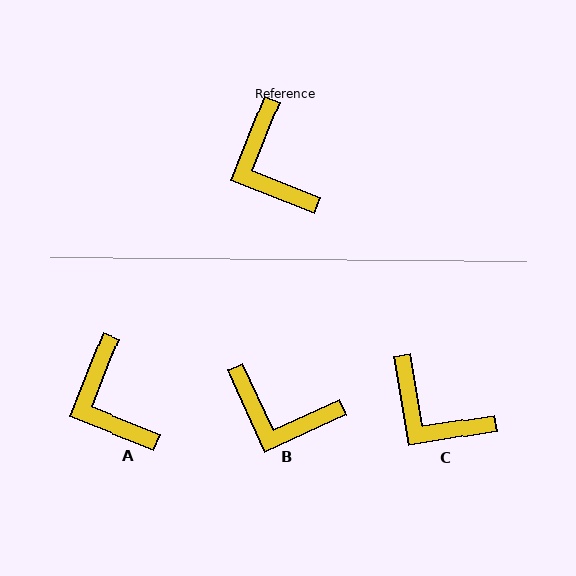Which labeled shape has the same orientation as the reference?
A.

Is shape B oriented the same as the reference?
No, it is off by about 46 degrees.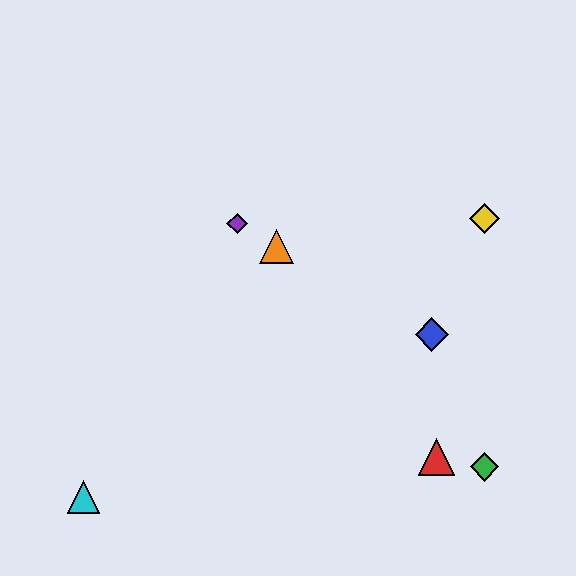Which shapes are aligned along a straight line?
The blue diamond, the purple diamond, the orange triangle are aligned along a straight line.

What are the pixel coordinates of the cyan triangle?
The cyan triangle is at (84, 497).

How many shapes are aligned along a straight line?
3 shapes (the blue diamond, the purple diamond, the orange triangle) are aligned along a straight line.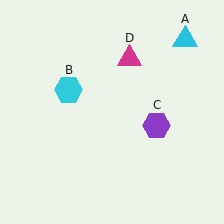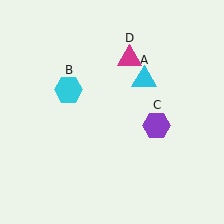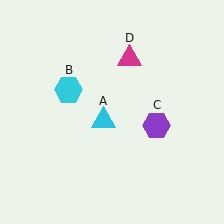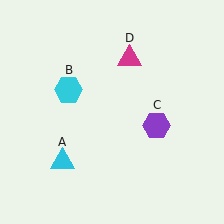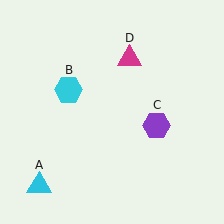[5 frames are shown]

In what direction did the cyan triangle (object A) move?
The cyan triangle (object A) moved down and to the left.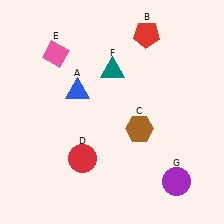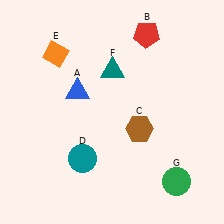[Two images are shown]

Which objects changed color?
D changed from red to teal. E changed from pink to orange. G changed from purple to green.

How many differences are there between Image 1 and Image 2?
There are 3 differences between the two images.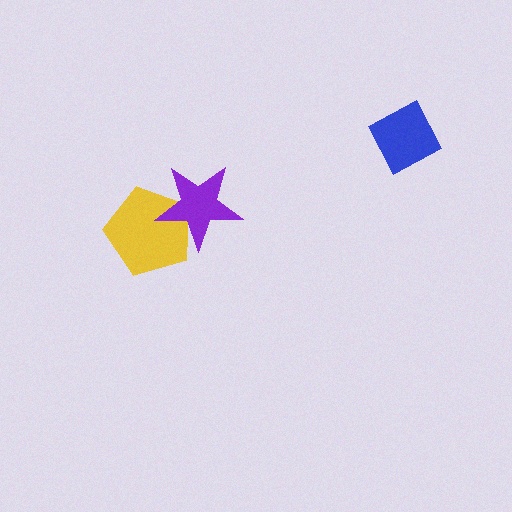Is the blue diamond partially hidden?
No, no other shape covers it.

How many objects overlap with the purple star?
1 object overlaps with the purple star.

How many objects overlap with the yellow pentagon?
1 object overlaps with the yellow pentagon.